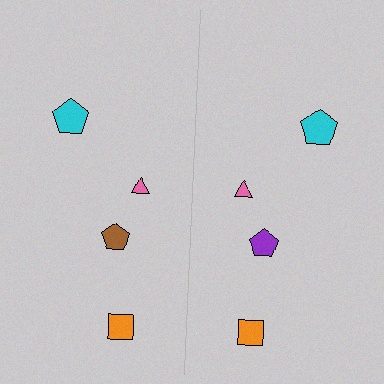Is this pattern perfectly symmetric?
No, the pattern is not perfectly symmetric. The purple pentagon on the right side breaks the symmetry — its mirror counterpart is brown.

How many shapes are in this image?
There are 8 shapes in this image.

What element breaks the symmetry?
The purple pentagon on the right side breaks the symmetry — its mirror counterpart is brown.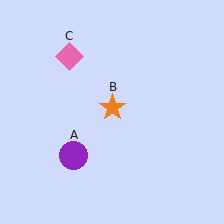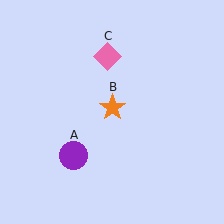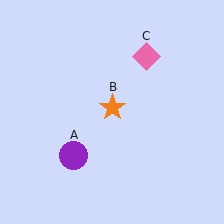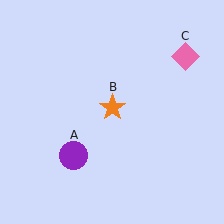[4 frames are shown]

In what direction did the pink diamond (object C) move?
The pink diamond (object C) moved right.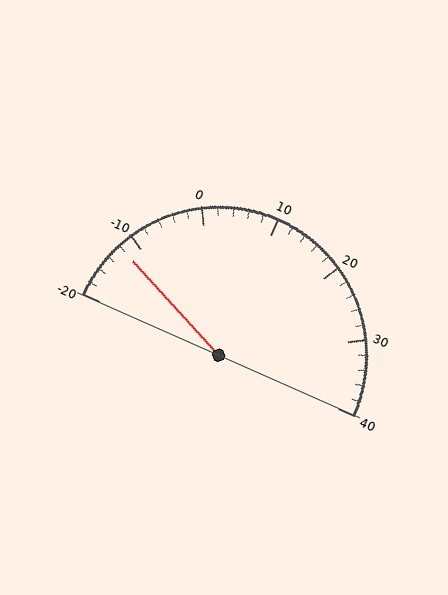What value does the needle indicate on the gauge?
The needle indicates approximately -12.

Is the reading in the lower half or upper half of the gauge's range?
The reading is in the lower half of the range (-20 to 40).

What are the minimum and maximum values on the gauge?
The gauge ranges from -20 to 40.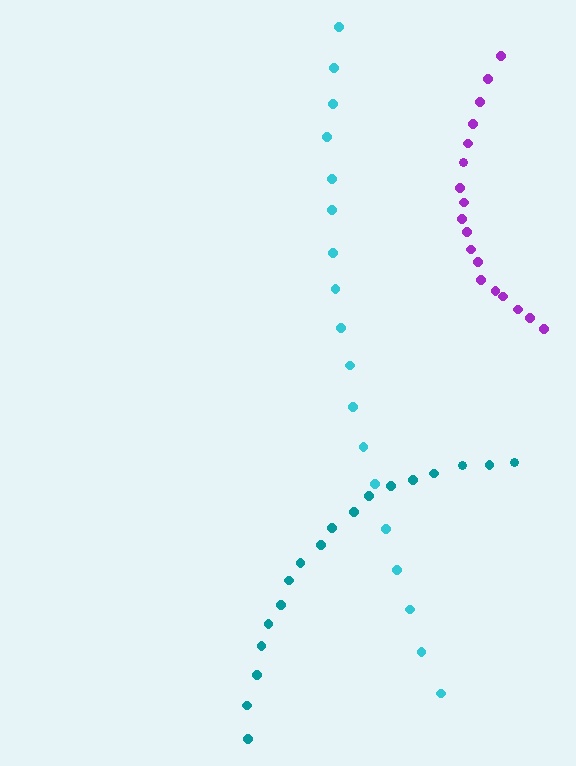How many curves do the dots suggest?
There are 3 distinct paths.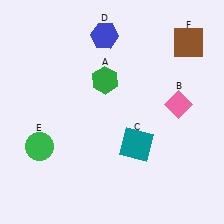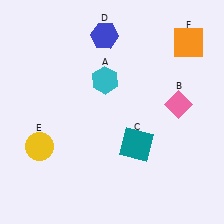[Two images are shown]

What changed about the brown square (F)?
In Image 1, F is brown. In Image 2, it changed to orange.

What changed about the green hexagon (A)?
In Image 1, A is green. In Image 2, it changed to cyan.